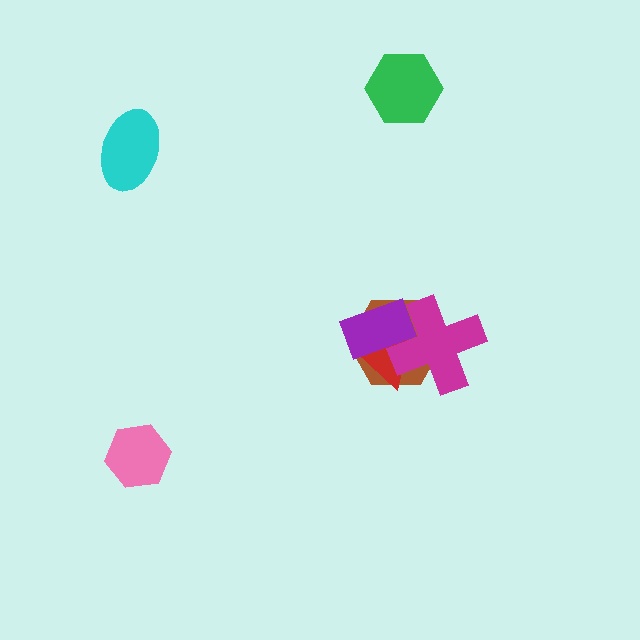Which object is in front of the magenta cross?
The purple rectangle is in front of the magenta cross.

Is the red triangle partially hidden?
Yes, it is partially covered by another shape.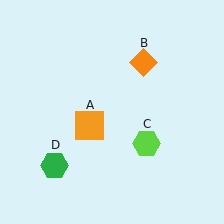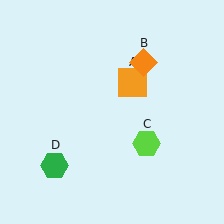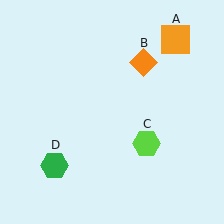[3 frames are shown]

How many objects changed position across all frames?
1 object changed position: orange square (object A).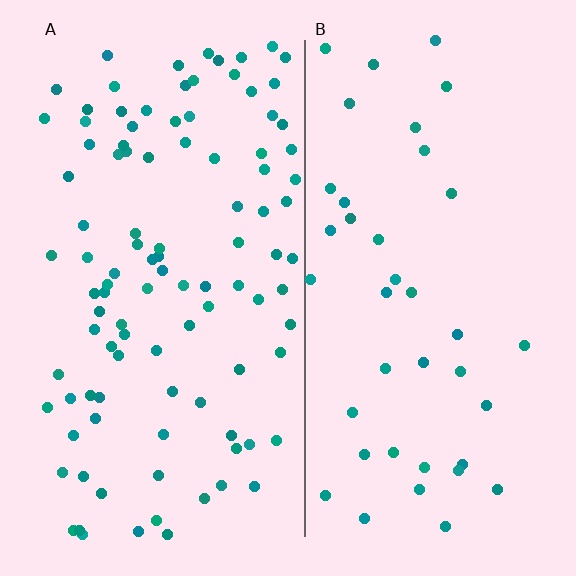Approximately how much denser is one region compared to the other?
Approximately 2.6× — region A over region B.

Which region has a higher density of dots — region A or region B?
A (the left).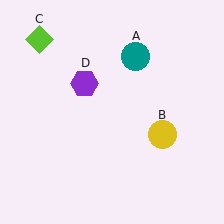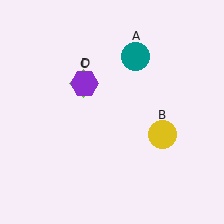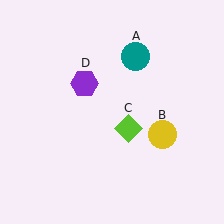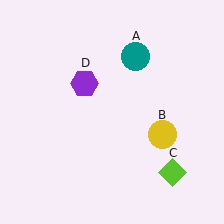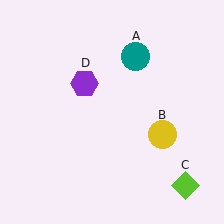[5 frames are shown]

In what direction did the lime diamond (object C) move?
The lime diamond (object C) moved down and to the right.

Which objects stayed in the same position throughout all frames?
Teal circle (object A) and yellow circle (object B) and purple hexagon (object D) remained stationary.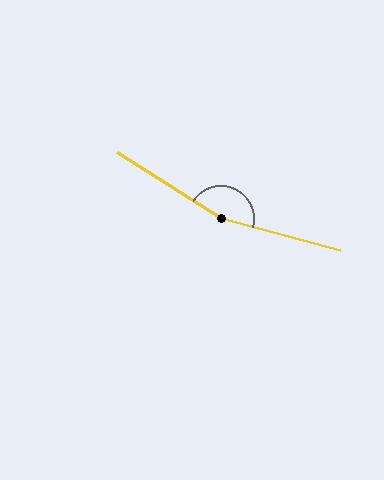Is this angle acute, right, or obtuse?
It is obtuse.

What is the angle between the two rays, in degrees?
Approximately 162 degrees.